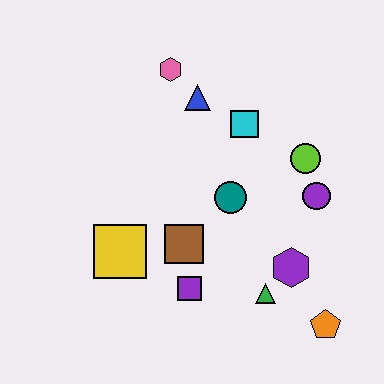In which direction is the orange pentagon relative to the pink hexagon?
The orange pentagon is below the pink hexagon.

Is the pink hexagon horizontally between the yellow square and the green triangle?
Yes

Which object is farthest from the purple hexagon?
The pink hexagon is farthest from the purple hexagon.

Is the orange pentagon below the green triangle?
Yes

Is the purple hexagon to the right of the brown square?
Yes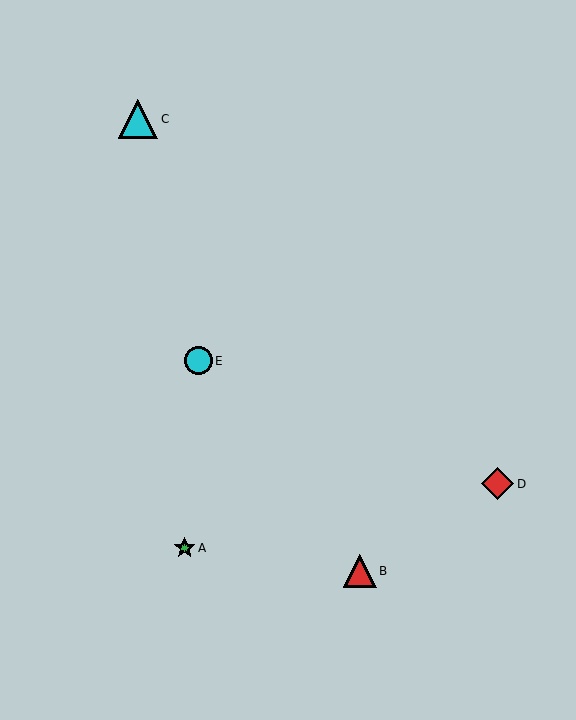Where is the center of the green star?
The center of the green star is at (185, 548).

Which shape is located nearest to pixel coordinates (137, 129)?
The cyan triangle (labeled C) at (138, 119) is nearest to that location.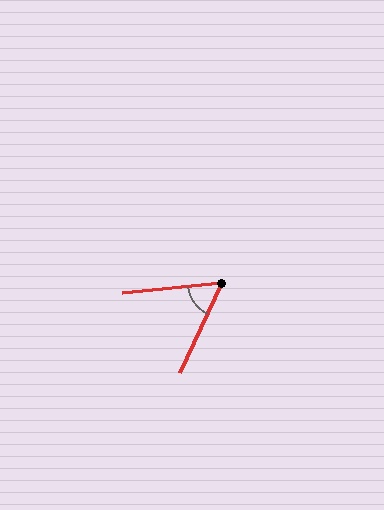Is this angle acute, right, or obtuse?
It is acute.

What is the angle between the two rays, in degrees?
Approximately 59 degrees.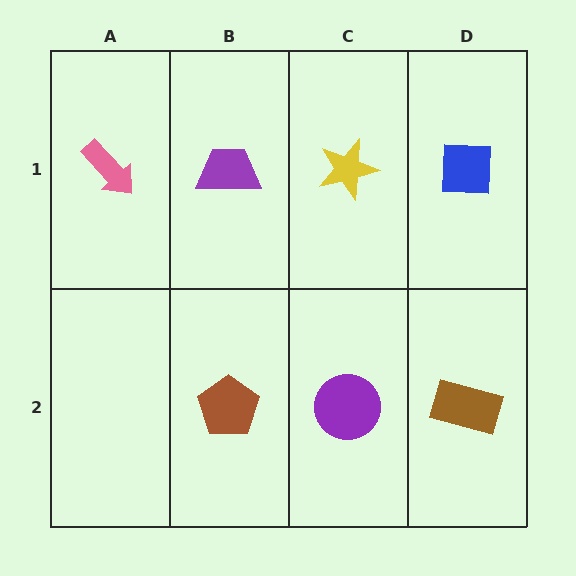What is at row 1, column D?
A blue square.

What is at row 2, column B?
A brown pentagon.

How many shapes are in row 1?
4 shapes.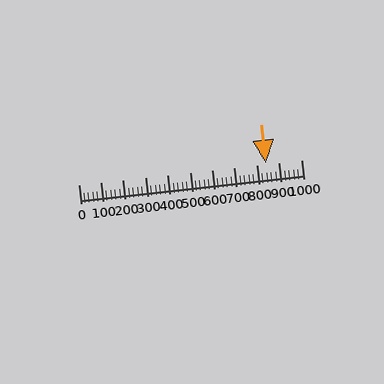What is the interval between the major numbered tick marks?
The major tick marks are spaced 100 units apart.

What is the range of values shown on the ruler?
The ruler shows values from 0 to 1000.